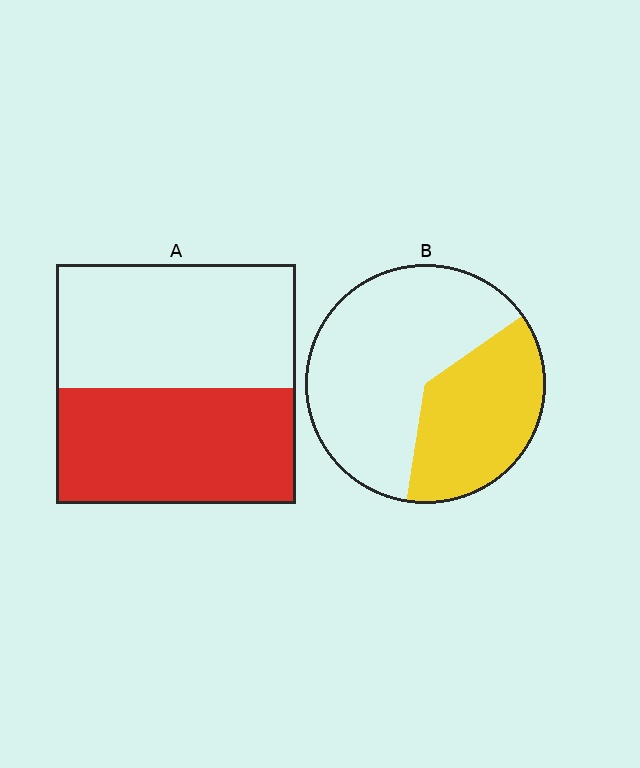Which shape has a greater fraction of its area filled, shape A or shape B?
Shape A.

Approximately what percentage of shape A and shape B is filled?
A is approximately 50% and B is approximately 40%.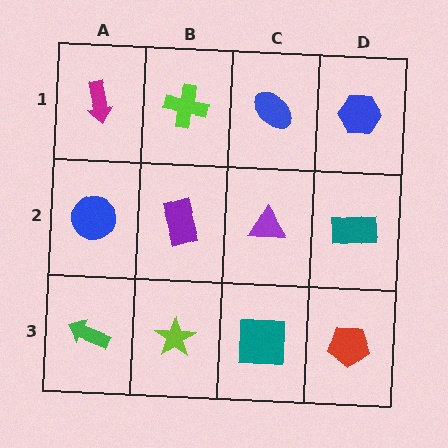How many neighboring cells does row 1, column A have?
2.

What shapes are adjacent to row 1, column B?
A purple rectangle (row 2, column B), a magenta arrow (row 1, column A), a blue ellipse (row 1, column C).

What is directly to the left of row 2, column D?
A purple triangle.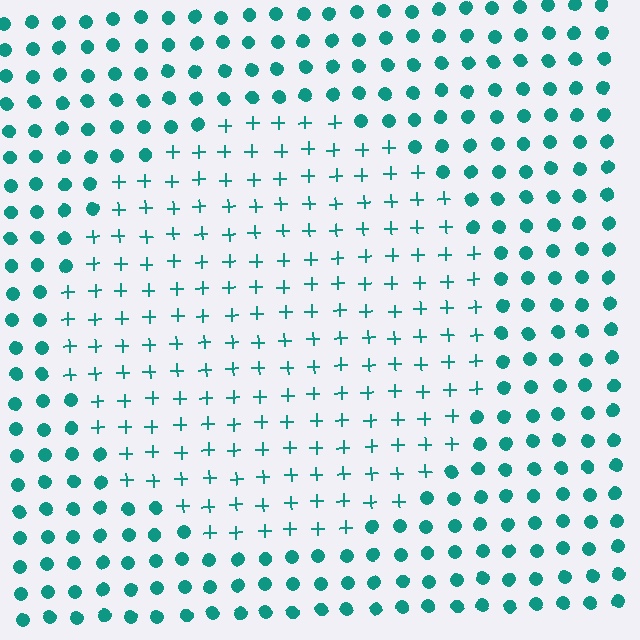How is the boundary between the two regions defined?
The boundary is defined by a change in element shape: plus signs inside vs. circles outside. All elements share the same color and spacing.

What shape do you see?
I see a circle.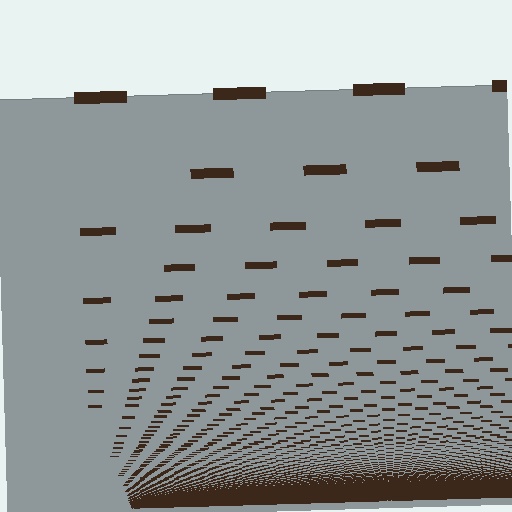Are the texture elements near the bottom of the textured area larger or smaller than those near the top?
Smaller. The gradient is inverted — elements near the bottom are smaller and denser.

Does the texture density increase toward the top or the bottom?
Density increases toward the bottom.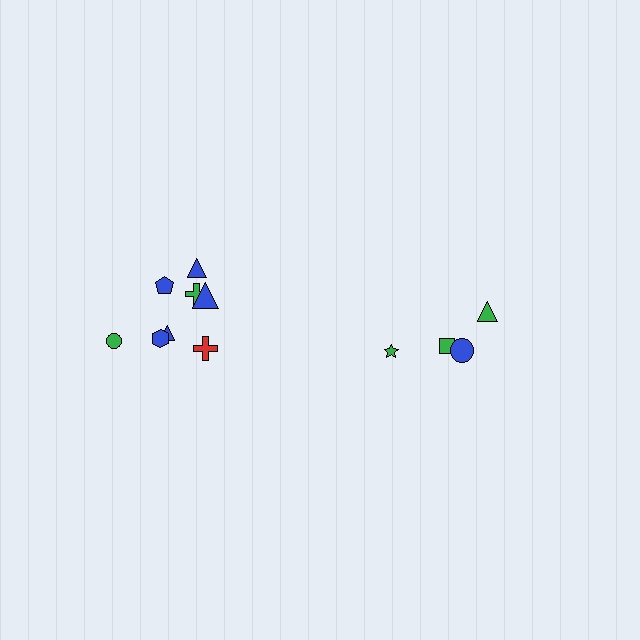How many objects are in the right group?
There are 4 objects.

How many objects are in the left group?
There are 8 objects.